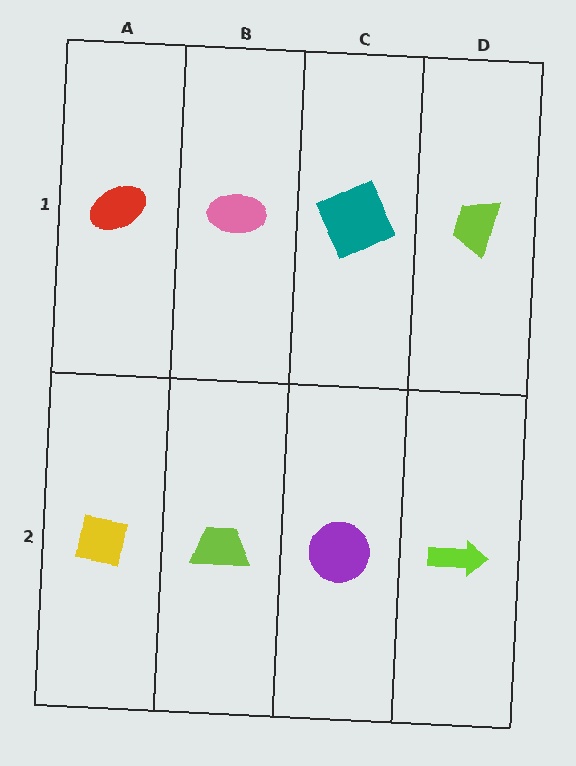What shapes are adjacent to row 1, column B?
A lime trapezoid (row 2, column B), a red ellipse (row 1, column A), a teal square (row 1, column C).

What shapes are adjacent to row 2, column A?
A red ellipse (row 1, column A), a lime trapezoid (row 2, column B).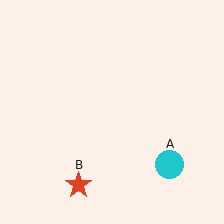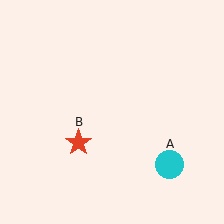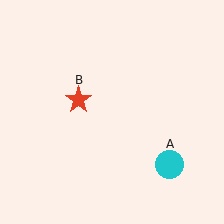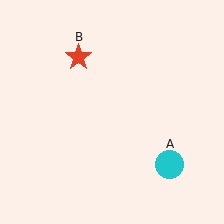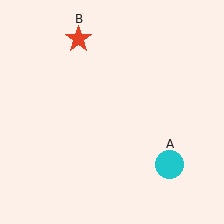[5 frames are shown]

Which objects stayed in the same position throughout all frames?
Cyan circle (object A) remained stationary.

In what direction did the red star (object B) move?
The red star (object B) moved up.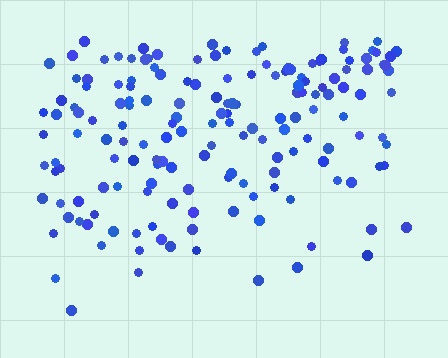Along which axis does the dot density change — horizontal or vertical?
Vertical.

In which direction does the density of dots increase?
From bottom to top, with the top side densest.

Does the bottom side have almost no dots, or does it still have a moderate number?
Still a moderate number, just noticeably fewer than the top.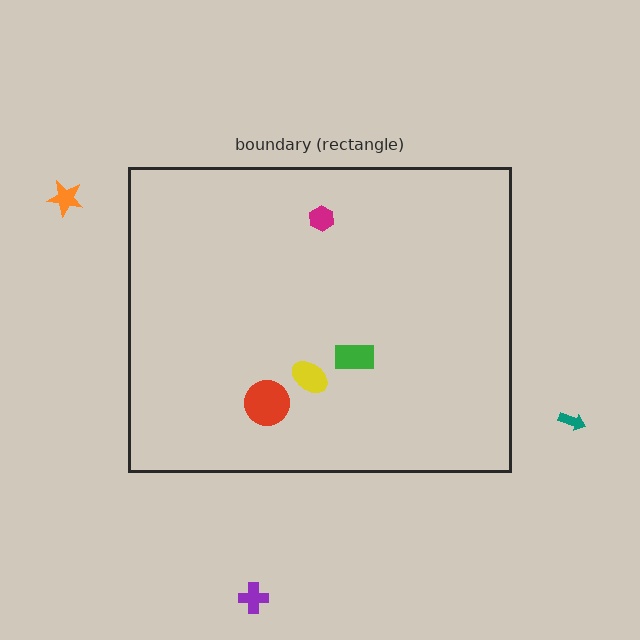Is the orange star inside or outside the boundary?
Outside.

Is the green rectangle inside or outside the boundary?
Inside.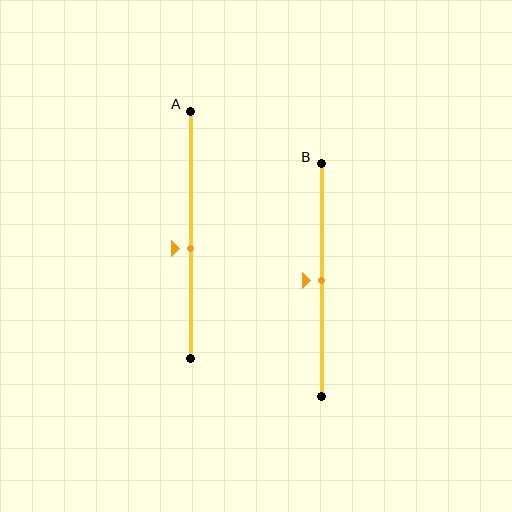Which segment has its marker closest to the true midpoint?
Segment B has its marker closest to the true midpoint.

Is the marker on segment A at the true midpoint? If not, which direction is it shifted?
No, the marker on segment A is shifted downward by about 6% of the segment length.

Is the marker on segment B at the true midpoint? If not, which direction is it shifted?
Yes, the marker on segment B is at the true midpoint.